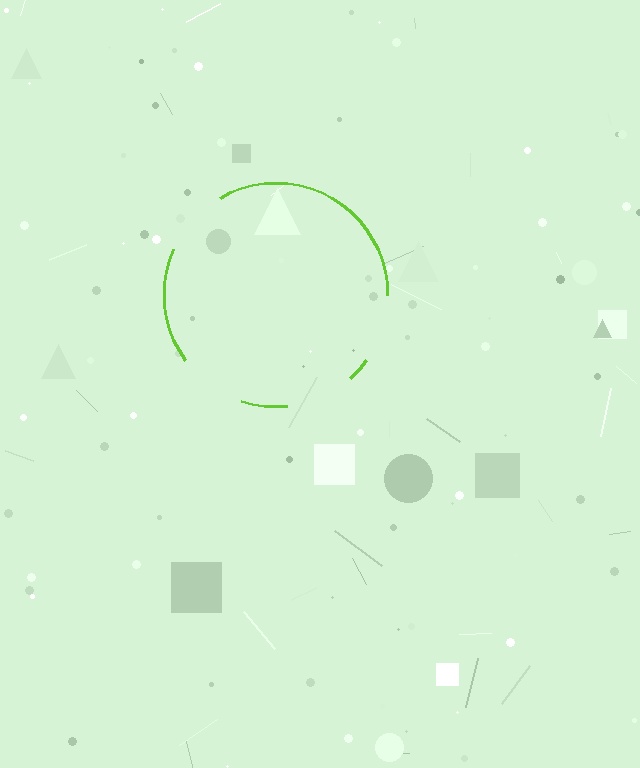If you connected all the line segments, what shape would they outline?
They would outline a circle.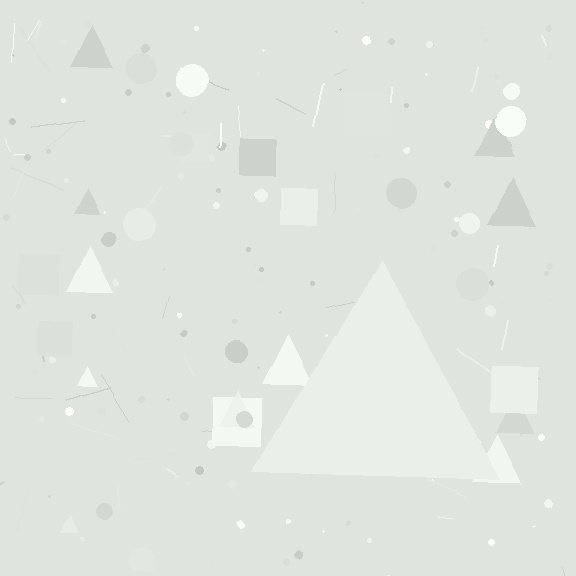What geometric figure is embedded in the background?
A triangle is embedded in the background.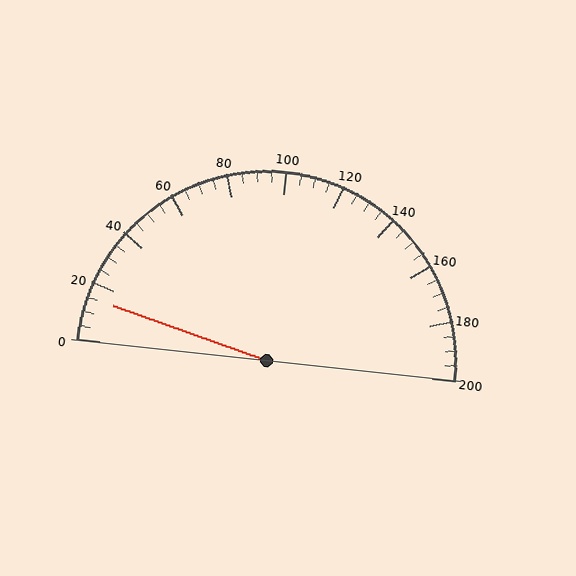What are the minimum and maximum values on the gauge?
The gauge ranges from 0 to 200.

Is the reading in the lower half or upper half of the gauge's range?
The reading is in the lower half of the range (0 to 200).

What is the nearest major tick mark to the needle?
The nearest major tick mark is 20.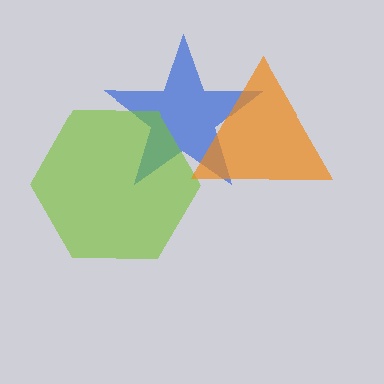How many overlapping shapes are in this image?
There are 3 overlapping shapes in the image.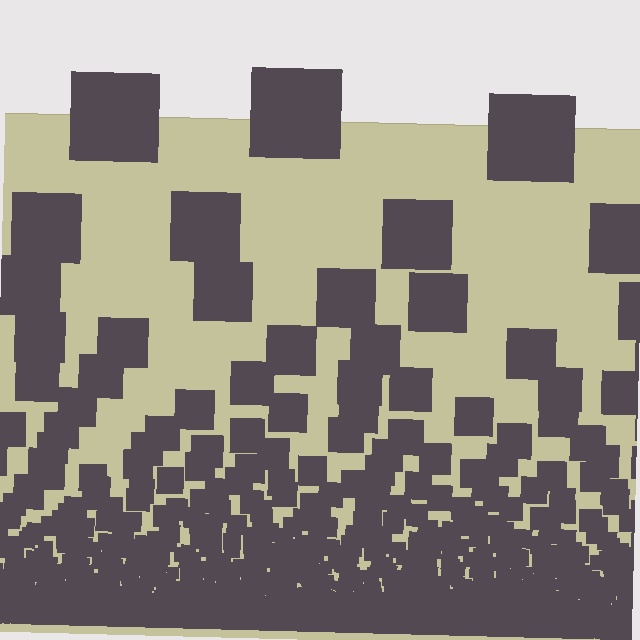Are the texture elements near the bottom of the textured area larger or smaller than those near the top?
Smaller. The gradient is inverted — elements near the bottom are smaller and denser.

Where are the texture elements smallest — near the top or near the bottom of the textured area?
Near the bottom.